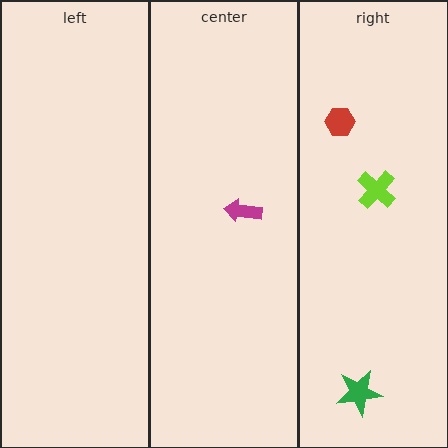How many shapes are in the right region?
3.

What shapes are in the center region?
The magenta arrow.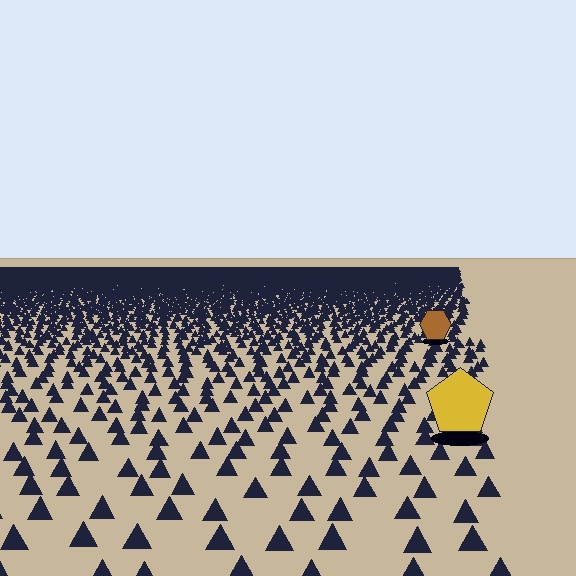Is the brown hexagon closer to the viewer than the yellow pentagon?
No. The yellow pentagon is closer — you can tell from the texture gradient: the ground texture is coarser near it.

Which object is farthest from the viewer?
The brown hexagon is farthest from the viewer. It appears smaller and the ground texture around it is denser.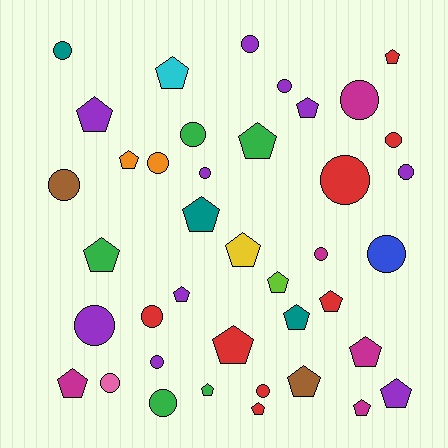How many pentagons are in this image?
There are 21 pentagons.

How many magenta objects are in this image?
There are 5 magenta objects.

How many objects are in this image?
There are 40 objects.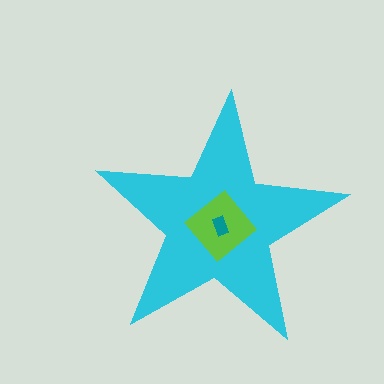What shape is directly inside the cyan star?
The lime diamond.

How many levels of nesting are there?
3.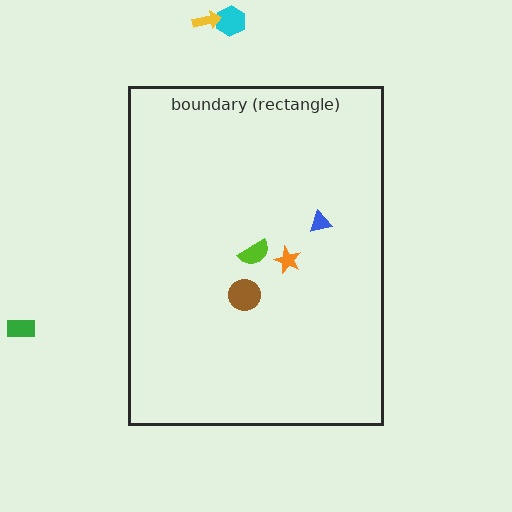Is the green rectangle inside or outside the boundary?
Outside.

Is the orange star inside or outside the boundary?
Inside.